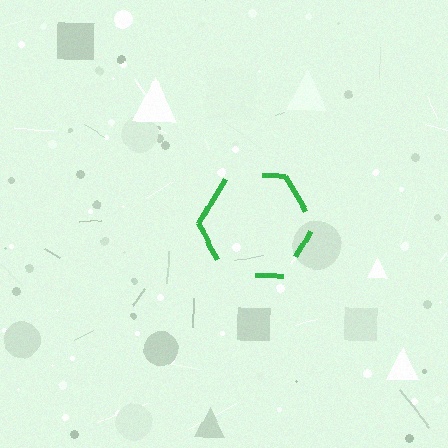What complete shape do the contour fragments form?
The contour fragments form a hexagon.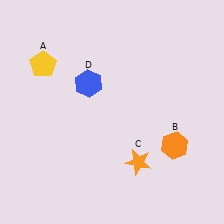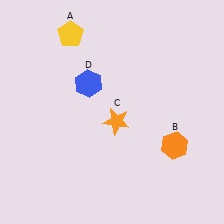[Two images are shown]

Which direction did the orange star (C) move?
The orange star (C) moved up.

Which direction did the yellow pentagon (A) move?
The yellow pentagon (A) moved up.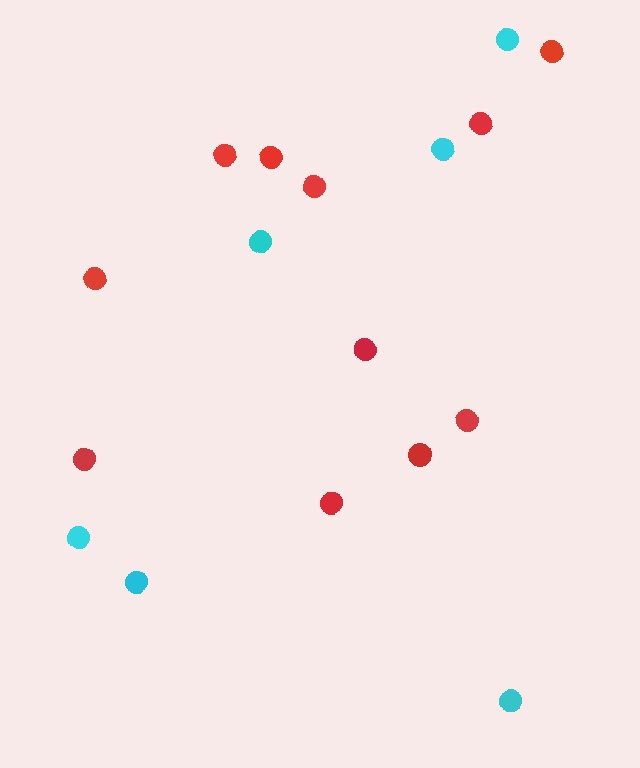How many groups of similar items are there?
There are 2 groups: one group of cyan circles (6) and one group of red circles (11).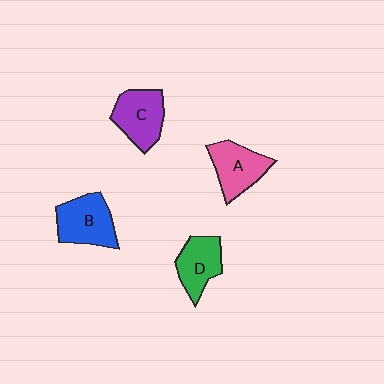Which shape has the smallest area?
Shape D (green).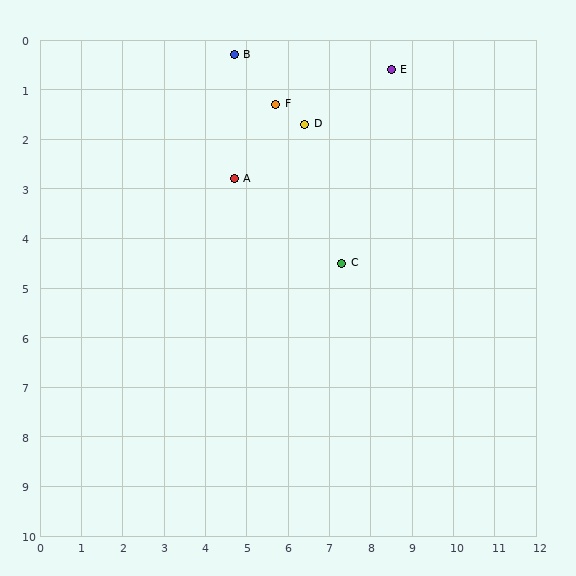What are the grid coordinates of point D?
Point D is at approximately (6.4, 1.7).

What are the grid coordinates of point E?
Point E is at approximately (8.5, 0.6).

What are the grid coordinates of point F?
Point F is at approximately (5.7, 1.3).